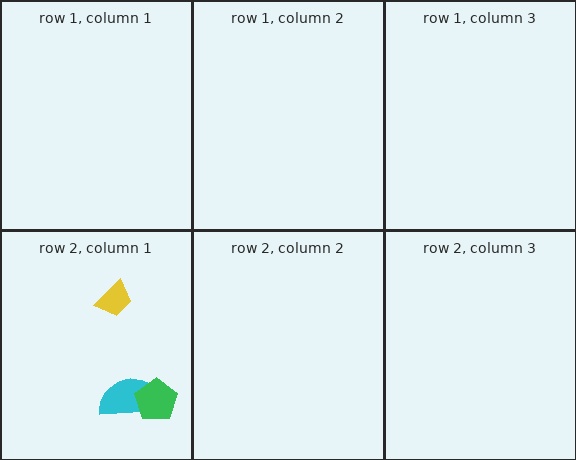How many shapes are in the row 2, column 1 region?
3.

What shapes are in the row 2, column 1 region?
The cyan semicircle, the yellow trapezoid, the green pentagon.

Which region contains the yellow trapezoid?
The row 2, column 1 region.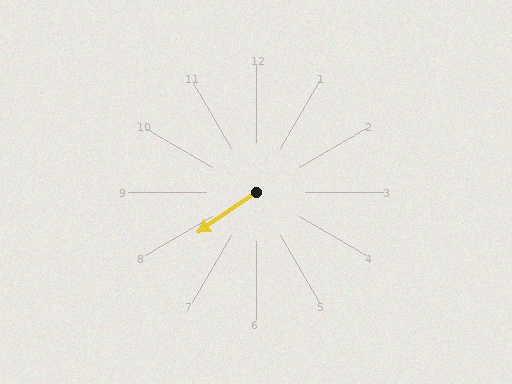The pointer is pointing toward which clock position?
Roughly 8 o'clock.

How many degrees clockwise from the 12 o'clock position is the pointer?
Approximately 235 degrees.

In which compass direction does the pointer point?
Southwest.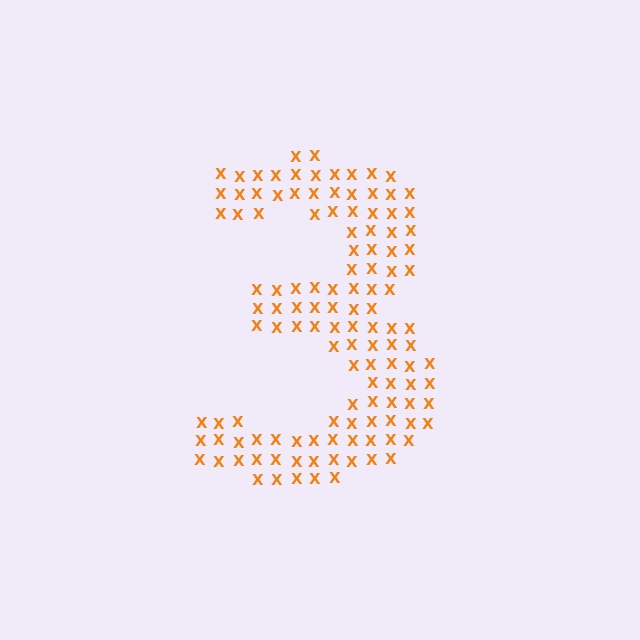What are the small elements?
The small elements are letter X's.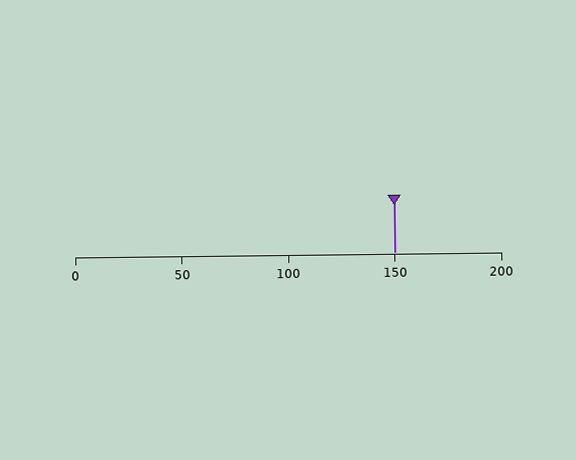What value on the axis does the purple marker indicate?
The marker indicates approximately 150.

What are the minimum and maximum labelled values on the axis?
The axis runs from 0 to 200.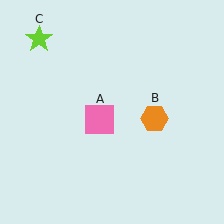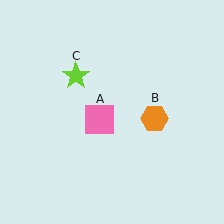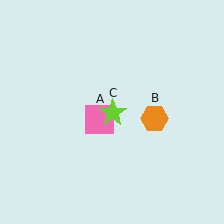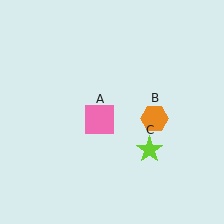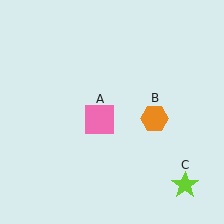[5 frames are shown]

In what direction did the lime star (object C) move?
The lime star (object C) moved down and to the right.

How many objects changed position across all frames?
1 object changed position: lime star (object C).